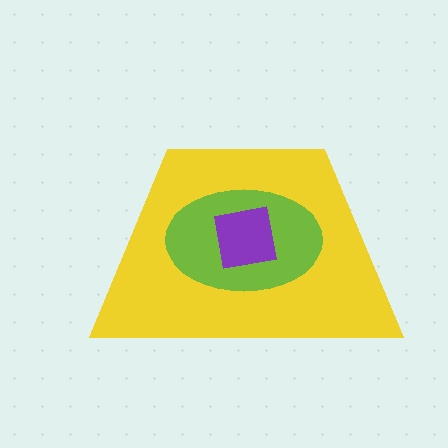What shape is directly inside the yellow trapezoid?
The lime ellipse.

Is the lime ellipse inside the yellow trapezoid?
Yes.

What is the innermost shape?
The purple square.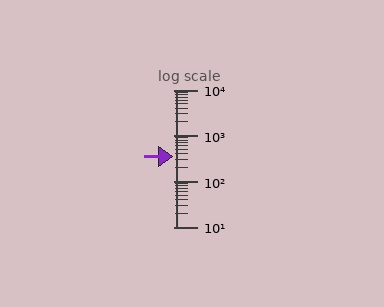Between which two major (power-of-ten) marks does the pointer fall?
The pointer is between 100 and 1000.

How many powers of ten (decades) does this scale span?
The scale spans 3 decades, from 10 to 10000.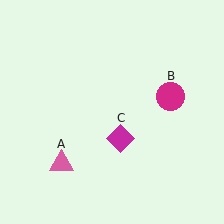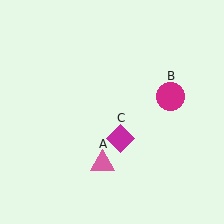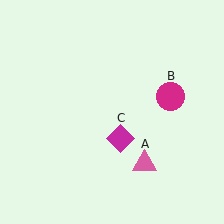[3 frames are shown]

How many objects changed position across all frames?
1 object changed position: pink triangle (object A).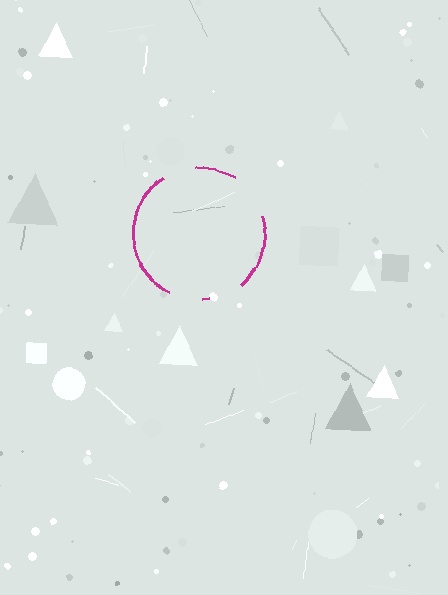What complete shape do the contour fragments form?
The contour fragments form a circle.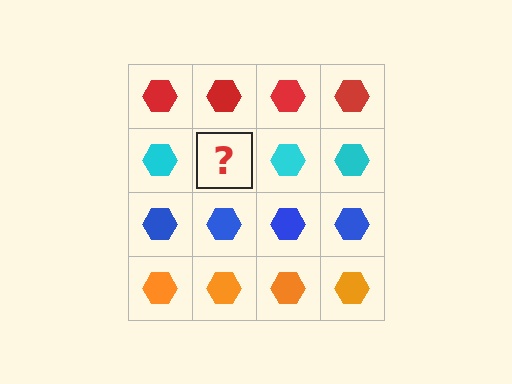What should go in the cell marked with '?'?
The missing cell should contain a cyan hexagon.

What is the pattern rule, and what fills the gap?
The rule is that each row has a consistent color. The gap should be filled with a cyan hexagon.